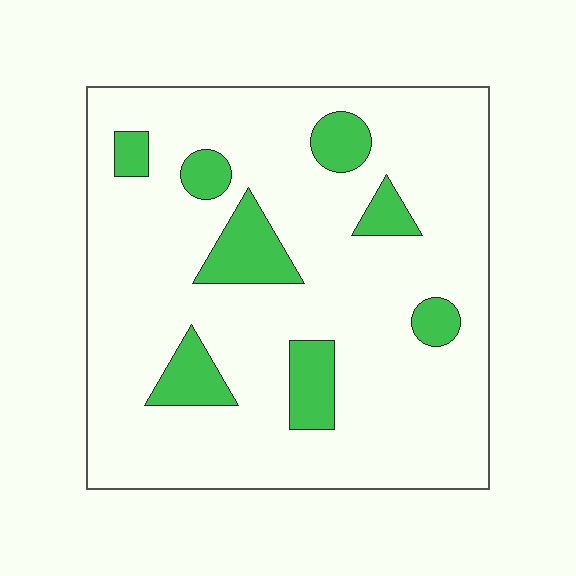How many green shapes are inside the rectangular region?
8.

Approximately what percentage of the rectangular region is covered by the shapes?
Approximately 15%.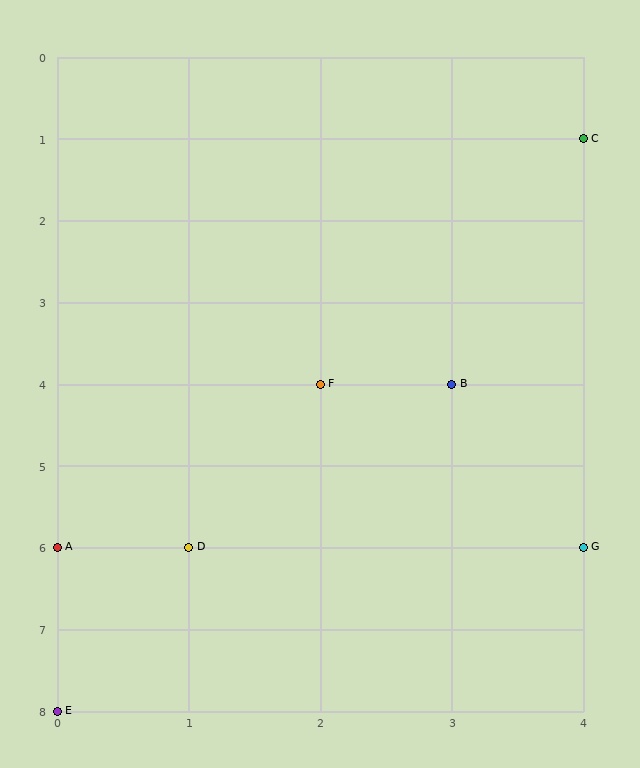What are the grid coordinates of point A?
Point A is at grid coordinates (0, 6).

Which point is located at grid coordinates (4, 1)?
Point C is at (4, 1).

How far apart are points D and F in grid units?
Points D and F are 1 column and 2 rows apart (about 2.2 grid units diagonally).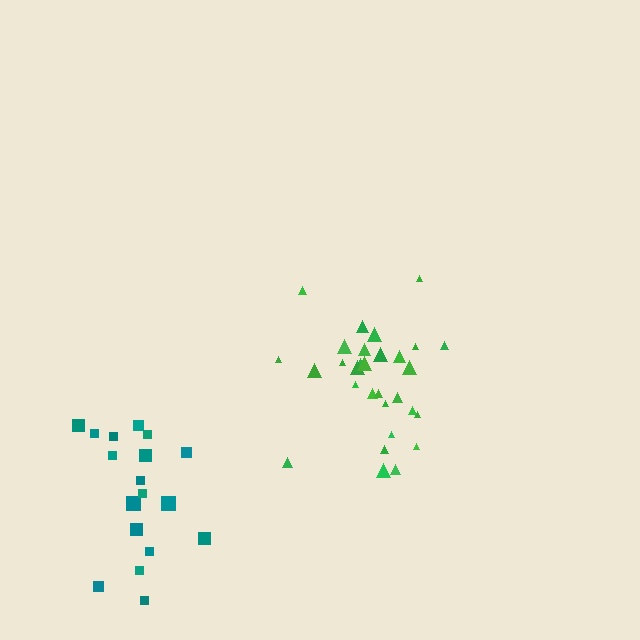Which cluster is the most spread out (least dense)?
Teal.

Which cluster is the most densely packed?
Green.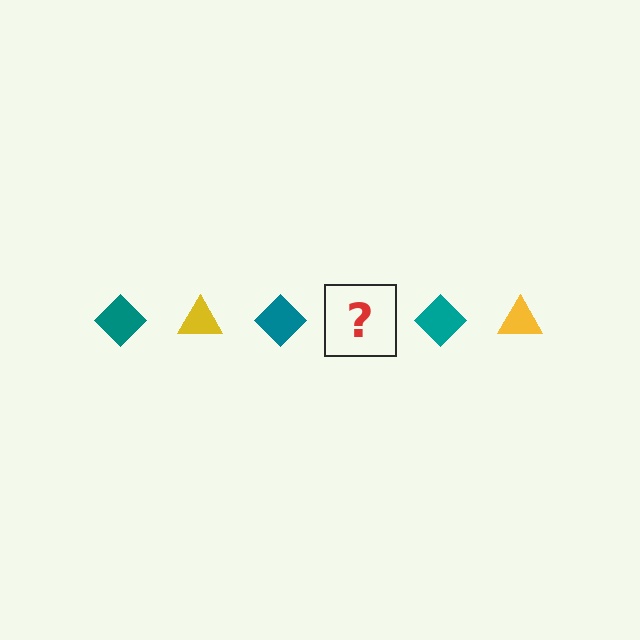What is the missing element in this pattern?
The missing element is a yellow triangle.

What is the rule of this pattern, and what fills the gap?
The rule is that the pattern alternates between teal diamond and yellow triangle. The gap should be filled with a yellow triangle.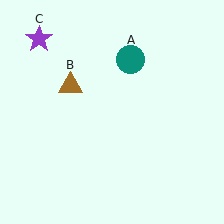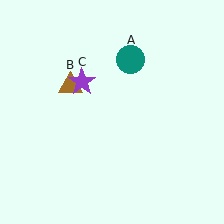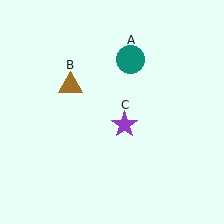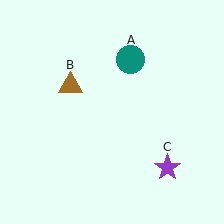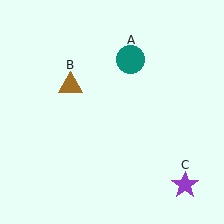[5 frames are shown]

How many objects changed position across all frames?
1 object changed position: purple star (object C).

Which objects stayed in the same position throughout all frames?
Teal circle (object A) and brown triangle (object B) remained stationary.